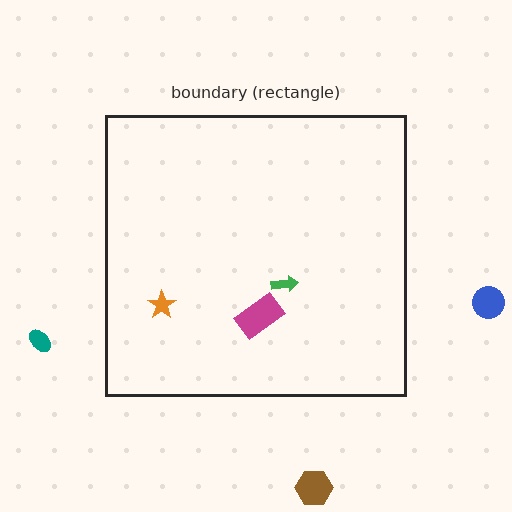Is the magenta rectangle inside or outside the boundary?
Inside.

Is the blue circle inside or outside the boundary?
Outside.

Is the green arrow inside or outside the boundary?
Inside.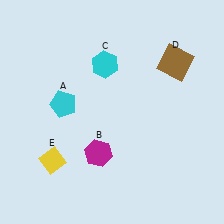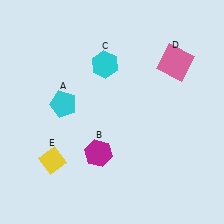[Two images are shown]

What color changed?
The square (D) changed from brown in Image 1 to pink in Image 2.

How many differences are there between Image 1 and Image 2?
There is 1 difference between the two images.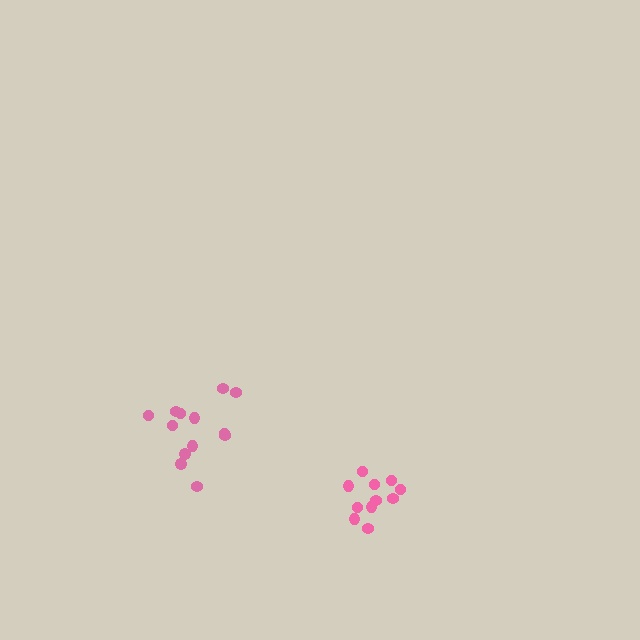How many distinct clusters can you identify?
There are 2 distinct clusters.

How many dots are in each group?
Group 1: 11 dots, Group 2: 13 dots (24 total).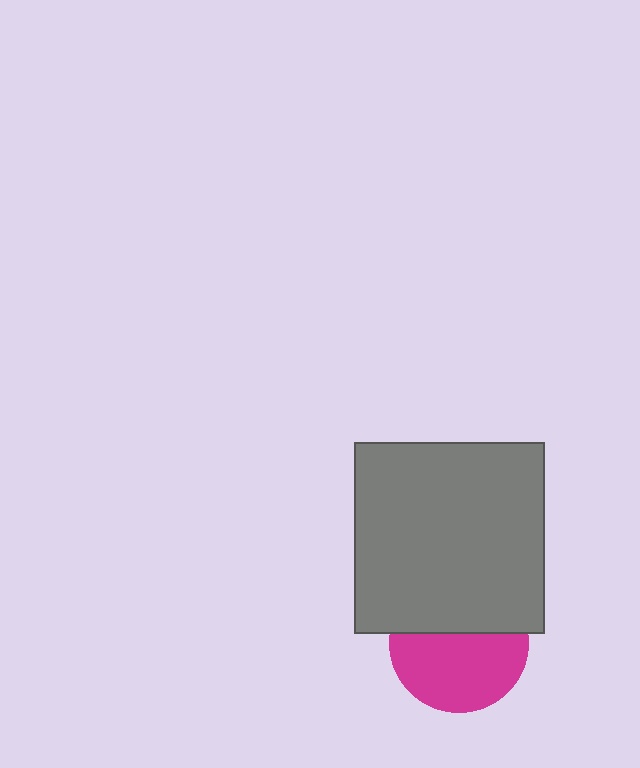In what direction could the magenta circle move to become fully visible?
The magenta circle could move down. That would shift it out from behind the gray square entirely.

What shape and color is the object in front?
The object in front is a gray square.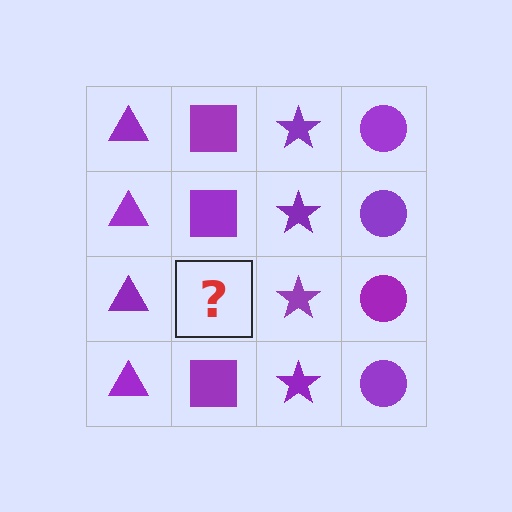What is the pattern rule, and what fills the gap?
The rule is that each column has a consistent shape. The gap should be filled with a purple square.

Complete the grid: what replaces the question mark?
The question mark should be replaced with a purple square.